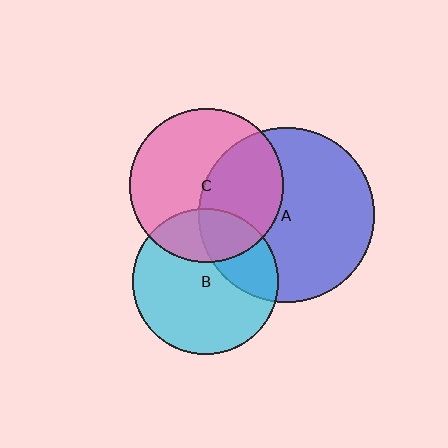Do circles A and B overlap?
Yes.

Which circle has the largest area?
Circle A (blue).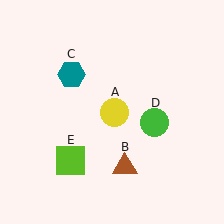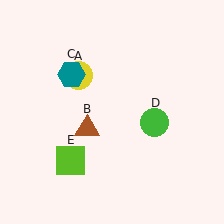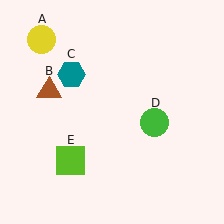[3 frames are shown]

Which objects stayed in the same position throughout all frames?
Teal hexagon (object C) and green circle (object D) and lime square (object E) remained stationary.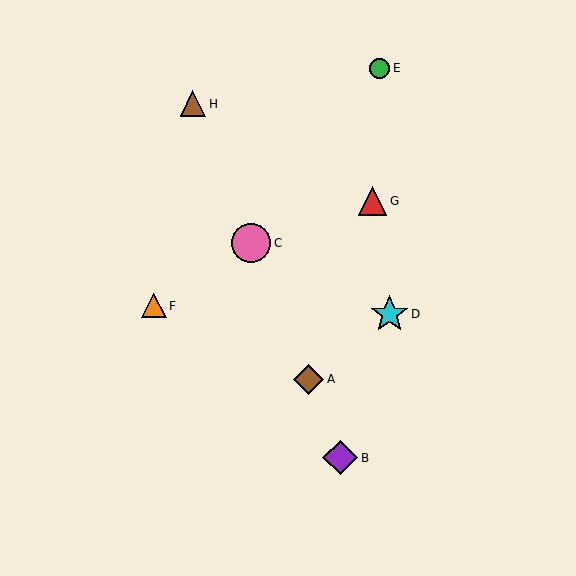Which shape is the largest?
The pink circle (labeled C) is the largest.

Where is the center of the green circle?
The center of the green circle is at (380, 68).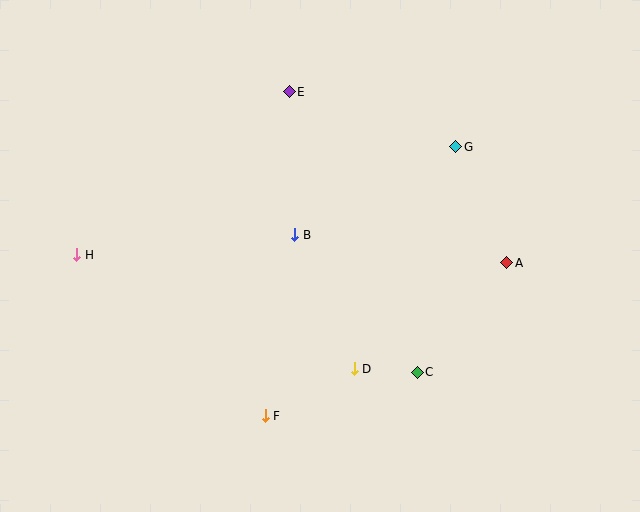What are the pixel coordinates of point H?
Point H is at (77, 255).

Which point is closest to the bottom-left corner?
Point H is closest to the bottom-left corner.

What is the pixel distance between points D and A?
The distance between D and A is 186 pixels.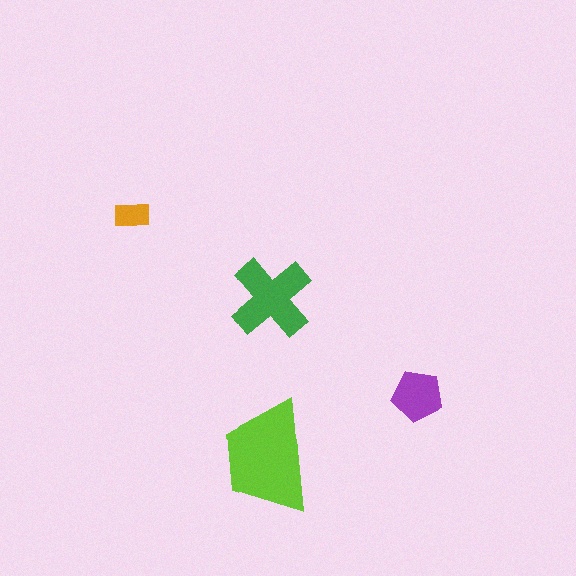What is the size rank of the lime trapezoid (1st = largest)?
1st.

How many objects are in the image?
There are 4 objects in the image.